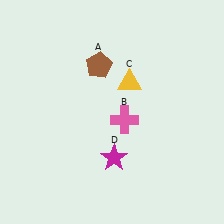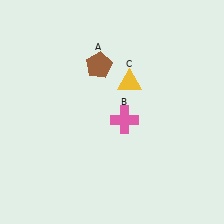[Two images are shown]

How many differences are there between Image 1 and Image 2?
There is 1 difference between the two images.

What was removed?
The magenta star (D) was removed in Image 2.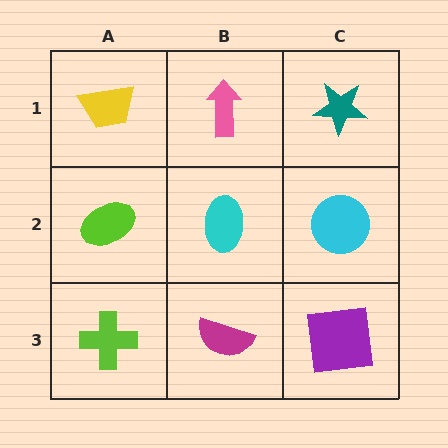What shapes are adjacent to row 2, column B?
A pink arrow (row 1, column B), a magenta semicircle (row 3, column B), a lime ellipse (row 2, column A), a cyan circle (row 2, column C).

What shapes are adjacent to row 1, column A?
A lime ellipse (row 2, column A), a pink arrow (row 1, column B).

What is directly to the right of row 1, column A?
A pink arrow.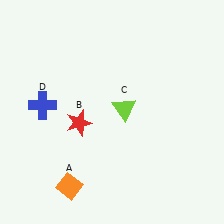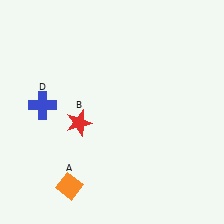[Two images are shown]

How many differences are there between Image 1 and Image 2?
There is 1 difference between the two images.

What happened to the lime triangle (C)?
The lime triangle (C) was removed in Image 2. It was in the top-right area of Image 1.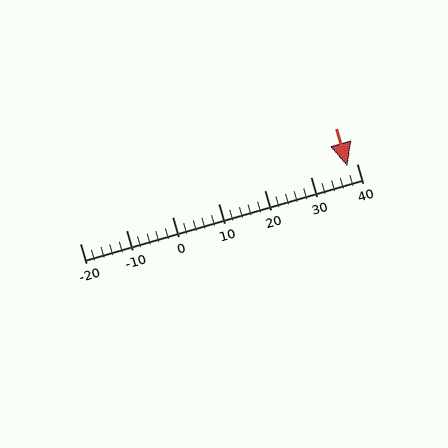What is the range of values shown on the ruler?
The ruler shows values from -20 to 40.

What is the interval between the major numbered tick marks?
The major tick marks are spaced 10 units apart.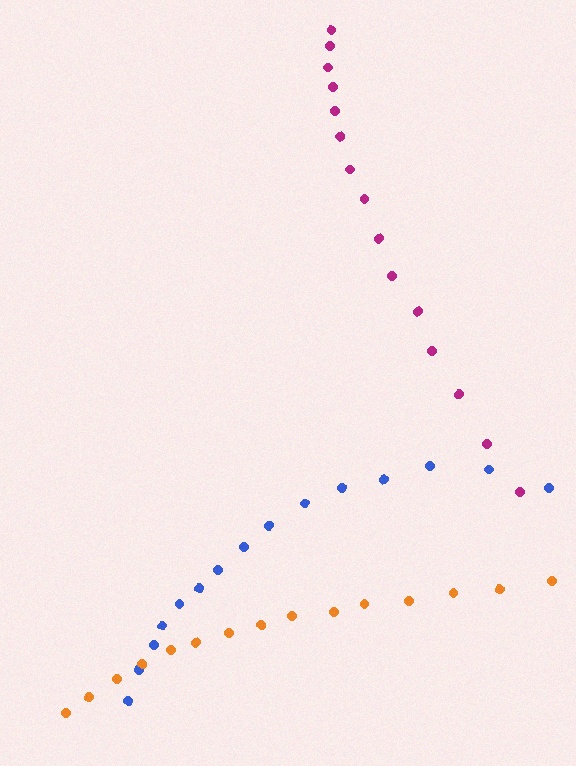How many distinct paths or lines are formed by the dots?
There are 3 distinct paths.